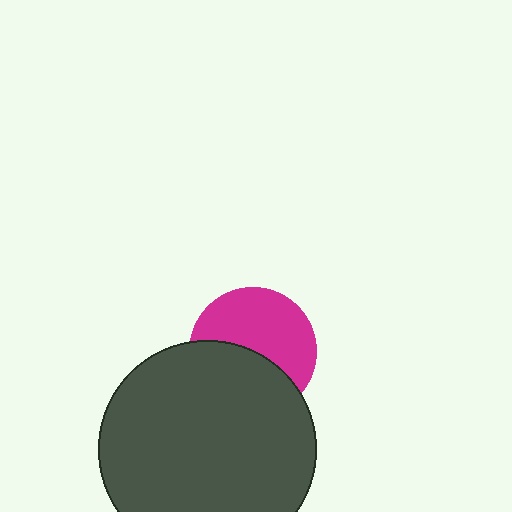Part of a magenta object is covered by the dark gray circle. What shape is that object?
It is a circle.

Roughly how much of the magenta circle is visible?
About half of it is visible (roughly 55%).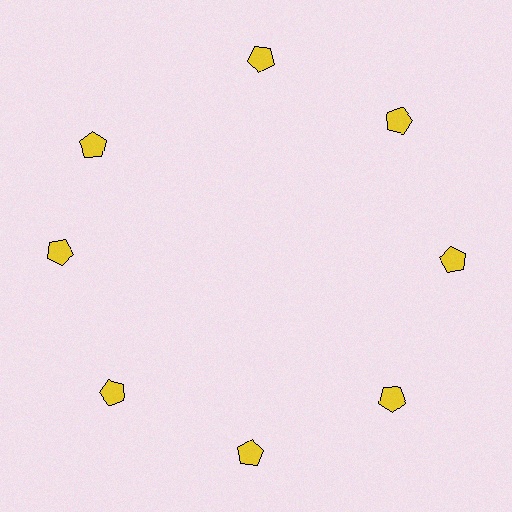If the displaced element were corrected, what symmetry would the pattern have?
It would have 8-fold rotational symmetry — the pattern would map onto itself every 45 degrees.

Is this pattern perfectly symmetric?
No. The 8 yellow pentagons are arranged in a ring, but one element near the 10 o'clock position is rotated out of alignment along the ring, breaking the 8-fold rotational symmetry.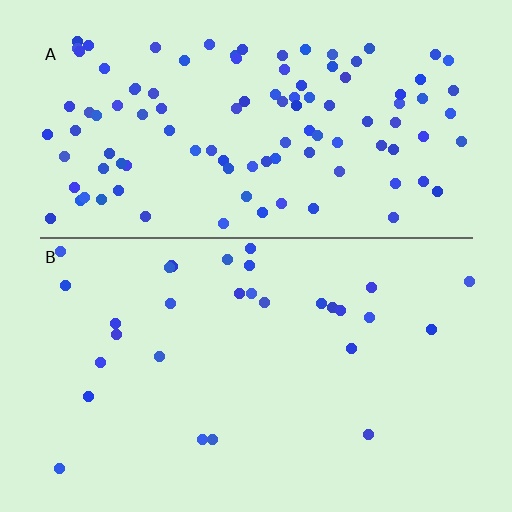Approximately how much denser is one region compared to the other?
Approximately 3.6× — region A over region B.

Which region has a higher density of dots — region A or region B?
A (the top).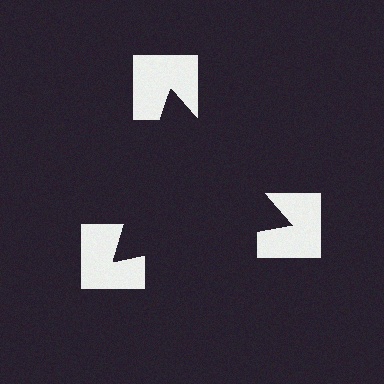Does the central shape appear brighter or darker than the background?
It typically appears slightly darker than the background, even though no actual brightness change is drawn.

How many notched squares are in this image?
There are 3 — one at each vertex of the illusory triangle.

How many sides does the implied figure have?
3 sides.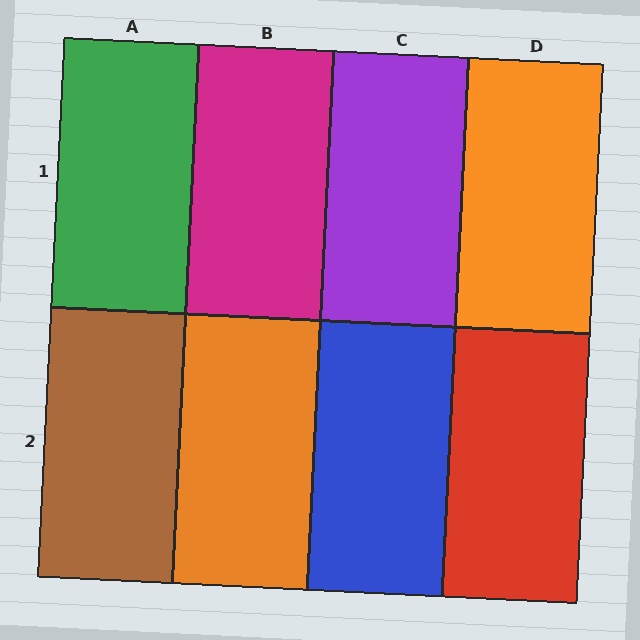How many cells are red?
1 cell is red.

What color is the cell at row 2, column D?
Red.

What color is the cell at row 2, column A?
Brown.